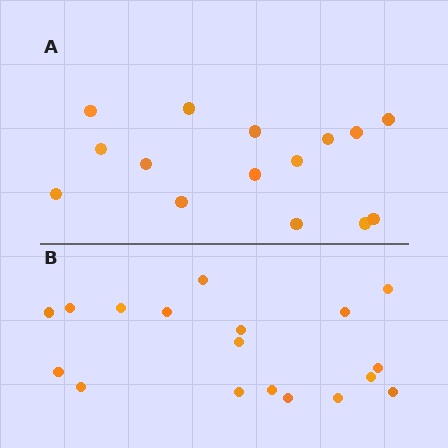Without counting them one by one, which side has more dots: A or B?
Region B (the bottom region) has more dots.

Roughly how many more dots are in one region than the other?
Region B has just a few more — roughly 2 or 3 more dots than region A.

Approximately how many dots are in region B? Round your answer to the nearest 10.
About 20 dots. (The exact count is 18, which rounds to 20.)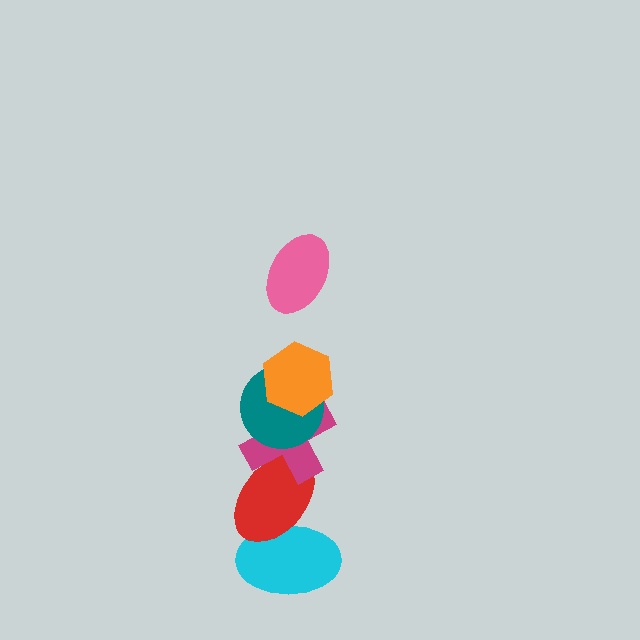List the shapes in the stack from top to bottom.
From top to bottom: the pink ellipse, the orange hexagon, the teal circle, the magenta cross, the red ellipse, the cyan ellipse.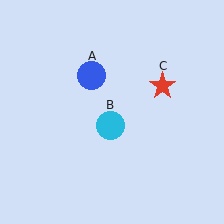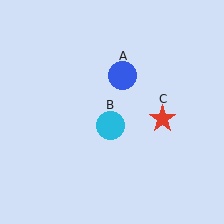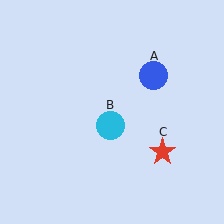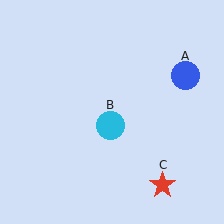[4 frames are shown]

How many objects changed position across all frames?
2 objects changed position: blue circle (object A), red star (object C).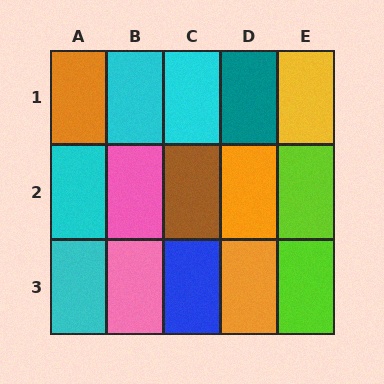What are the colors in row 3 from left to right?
Cyan, pink, blue, orange, lime.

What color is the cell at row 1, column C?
Cyan.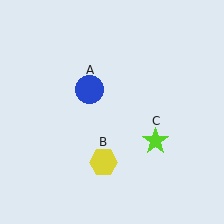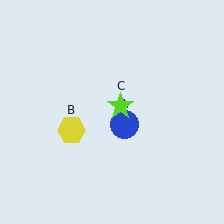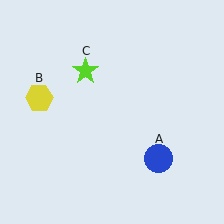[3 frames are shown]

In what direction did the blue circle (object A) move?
The blue circle (object A) moved down and to the right.